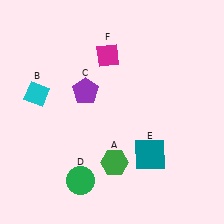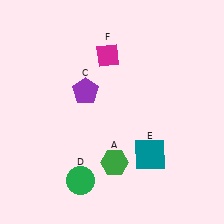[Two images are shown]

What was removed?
The cyan diamond (B) was removed in Image 2.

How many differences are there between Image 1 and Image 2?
There is 1 difference between the two images.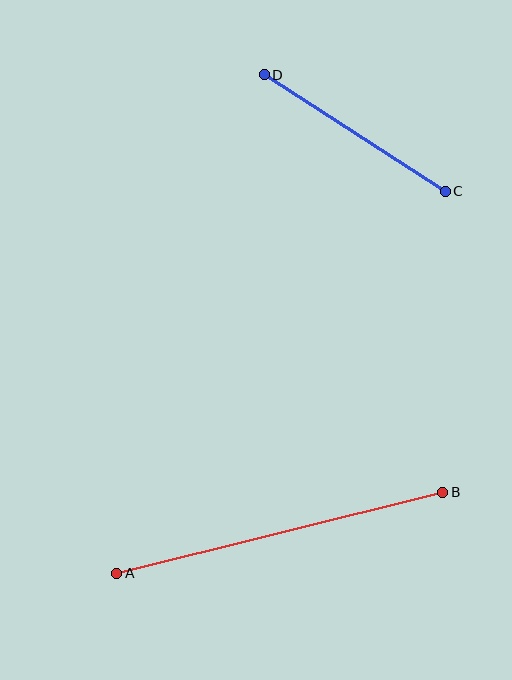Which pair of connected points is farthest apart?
Points A and B are farthest apart.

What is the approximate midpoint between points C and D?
The midpoint is at approximately (355, 133) pixels.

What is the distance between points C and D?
The distance is approximately 215 pixels.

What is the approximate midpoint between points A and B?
The midpoint is at approximately (280, 533) pixels.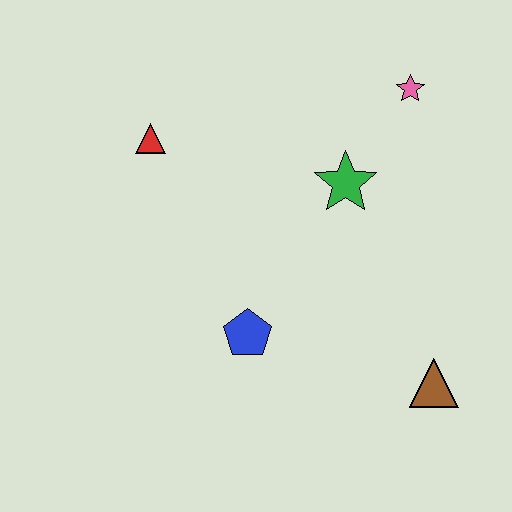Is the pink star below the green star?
No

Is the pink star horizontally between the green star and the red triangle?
No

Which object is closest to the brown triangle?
The blue pentagon is closest to the brown triangle.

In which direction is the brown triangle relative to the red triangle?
The brown triangle is to the right of the red triangle.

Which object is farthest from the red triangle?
The brown triangle is farthest from the red triangle.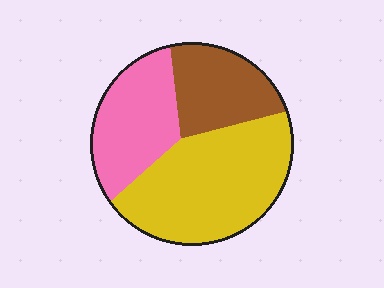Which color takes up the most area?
Yellow, at roughly 50%.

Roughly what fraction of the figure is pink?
Pink takes up about one quarter (1/4) of the figure.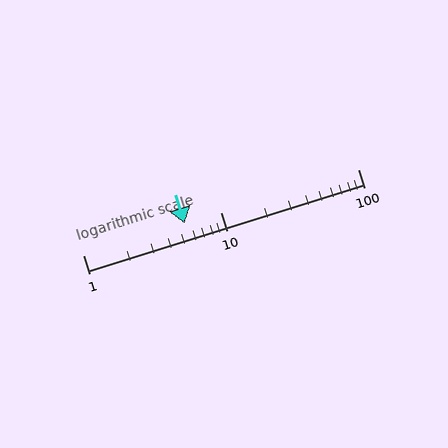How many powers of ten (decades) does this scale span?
The scale spans 2 decades, from 1 to 100.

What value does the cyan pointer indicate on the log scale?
The pointer indicates approximately 5.5.